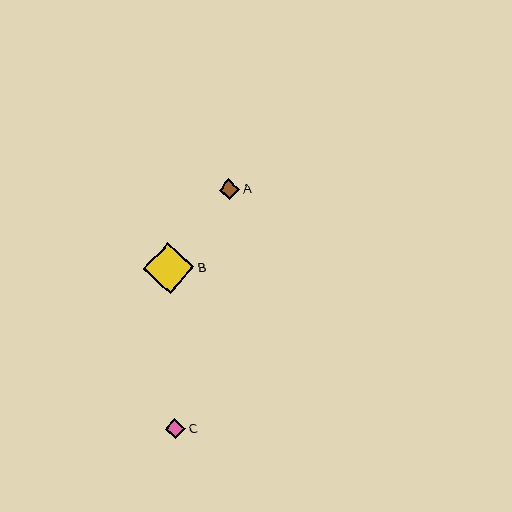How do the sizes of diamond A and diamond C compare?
Diamond A and diamond C are approximately the same size.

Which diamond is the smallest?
Diamond C is the smallest with a size of approximately 21 pixels.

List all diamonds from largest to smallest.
From largest to smallest: B, A, C.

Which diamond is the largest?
Diamond B is the largest with a size of approximately 51 pixels.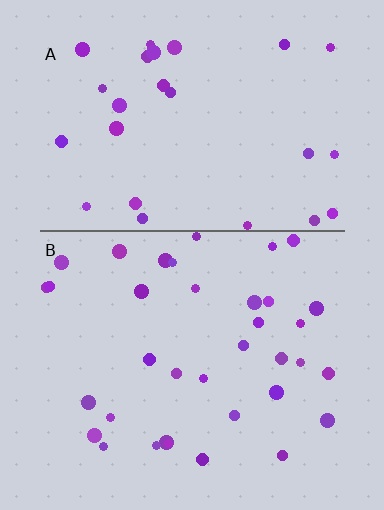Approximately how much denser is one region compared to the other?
Approximately 1.3× — region B over region A.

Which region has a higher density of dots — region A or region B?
B (the bottom).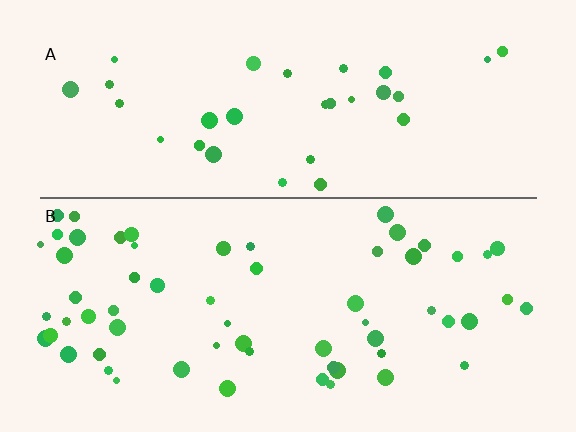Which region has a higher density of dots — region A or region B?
B (the bottom).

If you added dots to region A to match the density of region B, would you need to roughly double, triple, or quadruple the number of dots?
Approximately double.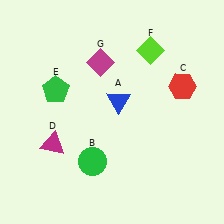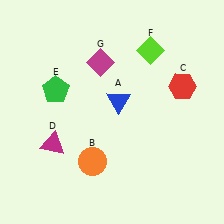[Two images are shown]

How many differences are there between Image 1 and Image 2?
There is 1 difference between the two images.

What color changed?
The circle (B) changed from green in Image 1 to orange in Image 2.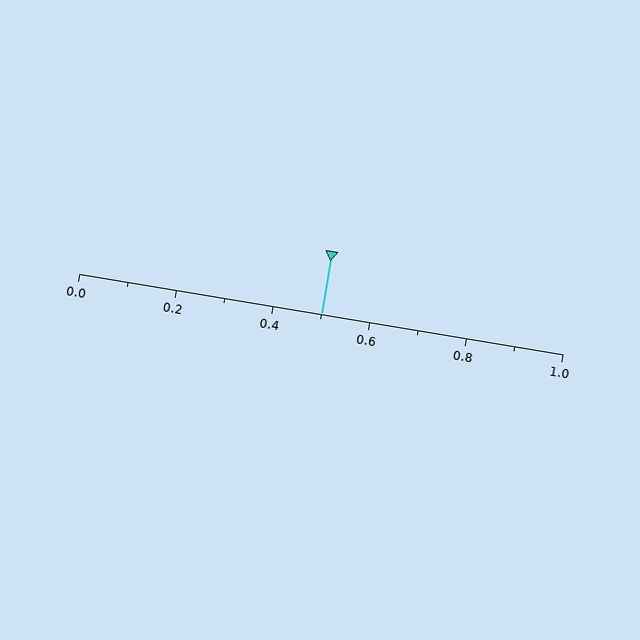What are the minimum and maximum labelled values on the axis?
The axis runs from 0.0 to 1.0.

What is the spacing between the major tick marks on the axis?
The major ticks are spaced 0.2 apart.